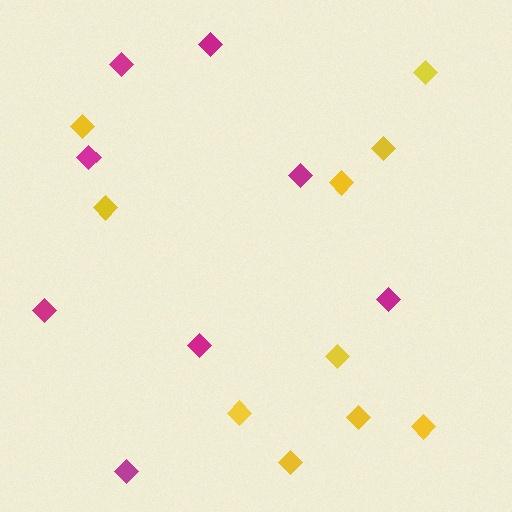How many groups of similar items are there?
There are 2 groups: one group of magenta diamonds (8) and one group of yellow diamonds (10).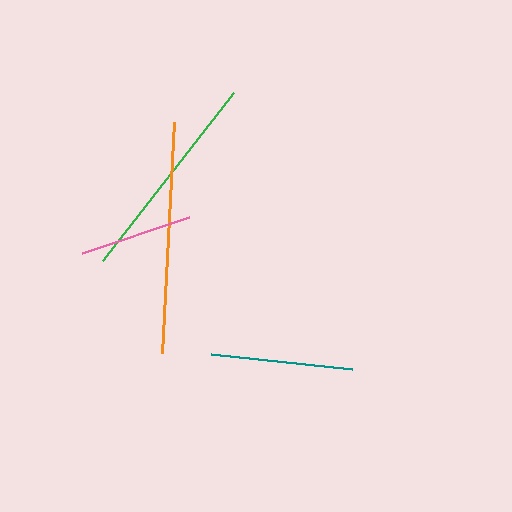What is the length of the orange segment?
The orange segment is approximately 232 pixels long.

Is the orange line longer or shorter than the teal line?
The orange line is longer than the teal line.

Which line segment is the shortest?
The pink line is the shortest at approximately 113 pixels.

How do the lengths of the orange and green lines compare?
The orange and green lines are approximately the same length.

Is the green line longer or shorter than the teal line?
The green line is longer than the teal line.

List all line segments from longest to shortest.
From longest to shortest: orange, green, teal, pink.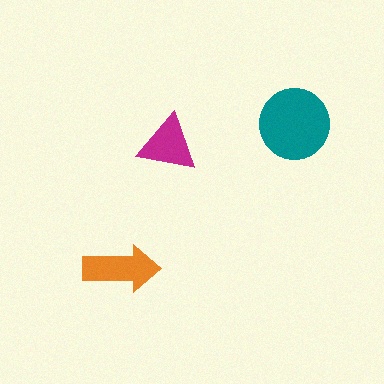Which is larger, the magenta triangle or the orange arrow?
The orange arrow.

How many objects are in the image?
There are 3 objects in the image.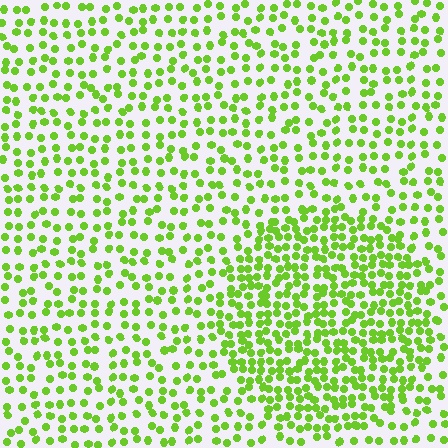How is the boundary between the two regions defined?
The boundary is defined by a change in element density (approximately 1.8x ratio). All elements are the same color, size, and shape.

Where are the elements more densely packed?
The elements are more densely packed inside the circle boundary.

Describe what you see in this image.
The image contains small lime elements arranged at two different densities. A circle-shaped region is visible where the elements are more densely packed than the surrounding area.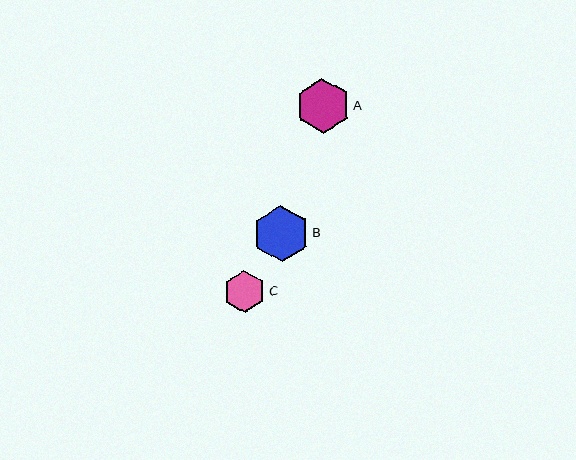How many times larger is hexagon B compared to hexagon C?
Hexagon B is approximately 1.3 times the size of hexagon C.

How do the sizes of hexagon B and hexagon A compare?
Hexagon B and hexagon A are approximately the same size.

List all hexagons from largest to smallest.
From largest to smallest: B, A, C.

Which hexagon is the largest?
Hexagon B is the largest with a size of approximately 56 pixels.